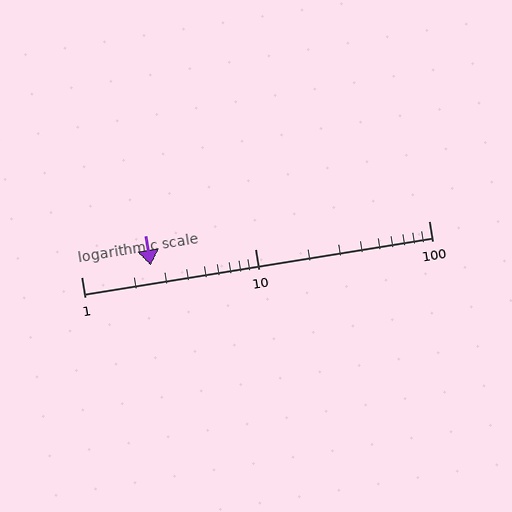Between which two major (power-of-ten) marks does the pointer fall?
The pointer is between 1 and 10.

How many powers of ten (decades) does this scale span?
The scale spans 2 decades, from 1 to 100.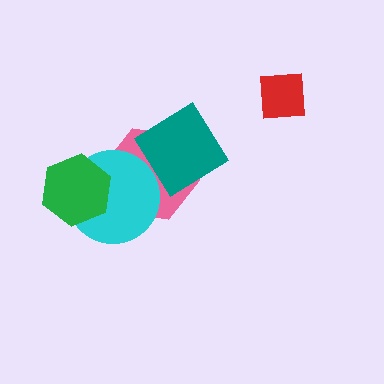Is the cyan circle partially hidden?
Yes, it is partially covered by another shape.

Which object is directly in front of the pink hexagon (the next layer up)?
The cyan circle is directly in front of the pink hexagon.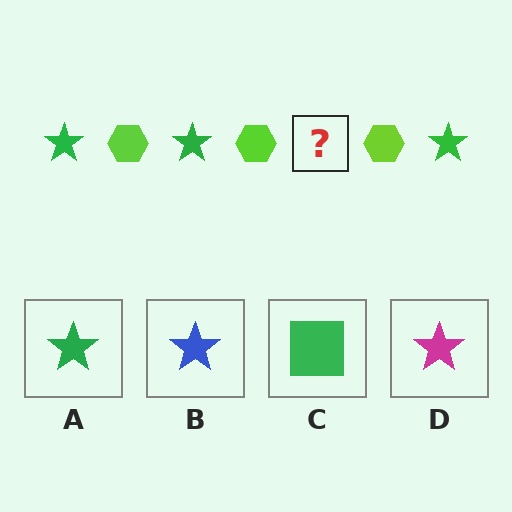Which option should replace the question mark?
Option A.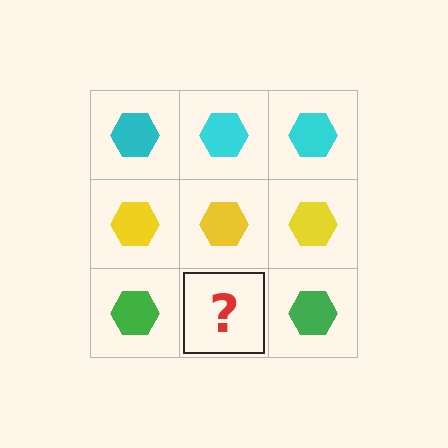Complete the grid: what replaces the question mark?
The question mark should be replaced with a green hexagon.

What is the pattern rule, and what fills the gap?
The rule is that each row has a consistent color. The gap should be filled with a green hexagon.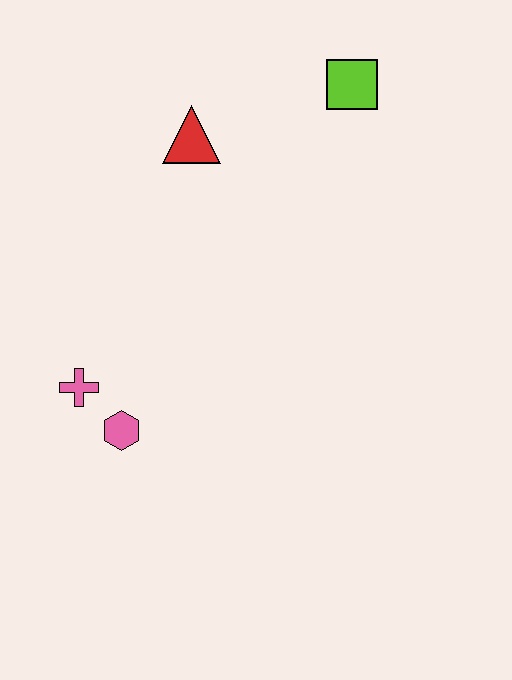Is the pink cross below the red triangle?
Yes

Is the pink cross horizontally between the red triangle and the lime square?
No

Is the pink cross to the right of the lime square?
No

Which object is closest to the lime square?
The red triangle is closest to the lime square.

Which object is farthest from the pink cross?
The lime square is farthest from the pink cross.